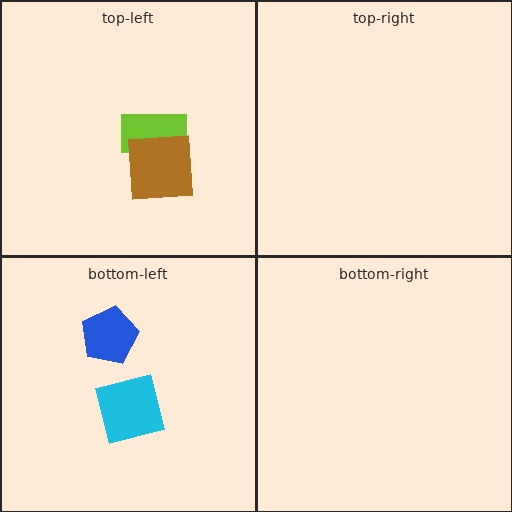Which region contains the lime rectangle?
The top-left region.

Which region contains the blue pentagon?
The bottom-left region.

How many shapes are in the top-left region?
2.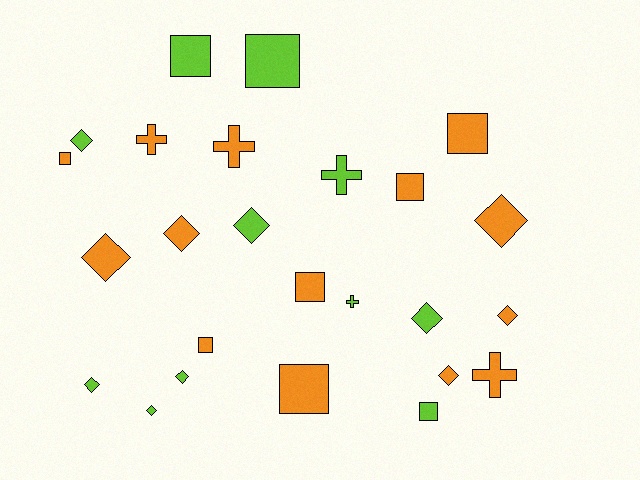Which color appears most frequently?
Orange, with 14 objects.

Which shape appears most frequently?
Diamond, with 11 objects.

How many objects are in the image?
There are 25 objects.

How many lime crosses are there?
There are 2 lime crosses.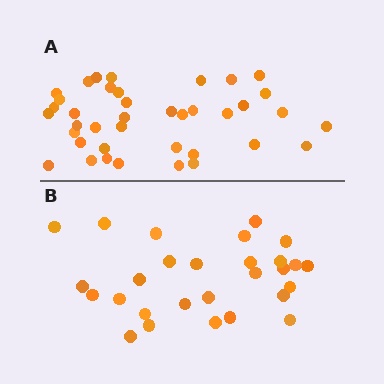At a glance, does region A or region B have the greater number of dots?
Region A (the top region) has more dots.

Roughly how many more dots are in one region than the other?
Region A has roughly 12 or so more dots than region B.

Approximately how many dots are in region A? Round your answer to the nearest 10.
About 40 dots. (The exact count is 39, which rounds to 40.)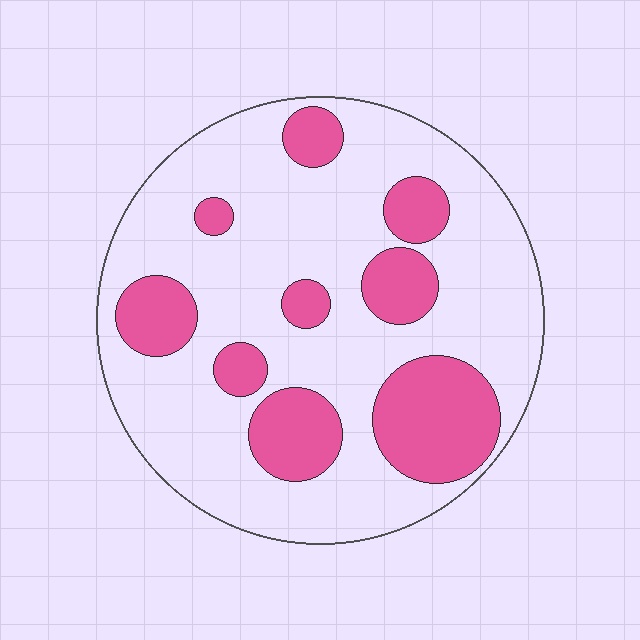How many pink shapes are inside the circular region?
9.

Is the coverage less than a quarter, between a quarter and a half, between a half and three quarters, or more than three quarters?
Between a quarter and a half.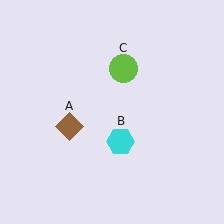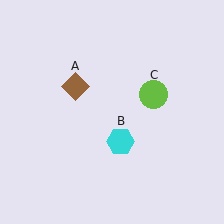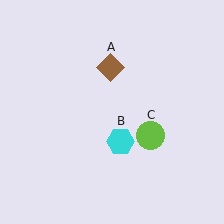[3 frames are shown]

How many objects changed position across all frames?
2 objects changed position: brown diamond (object A), lime circle (object C).